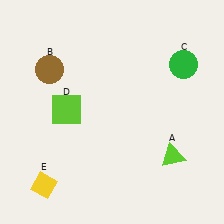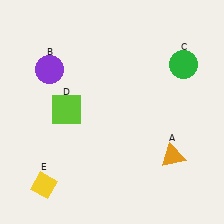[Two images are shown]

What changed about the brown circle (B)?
In Image 1, B is brown. In Image 2, it changed to purple.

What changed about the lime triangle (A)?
In Image 1, A is lime. In Image 2, it changed to orange.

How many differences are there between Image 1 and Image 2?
There are 2 differences between the two images.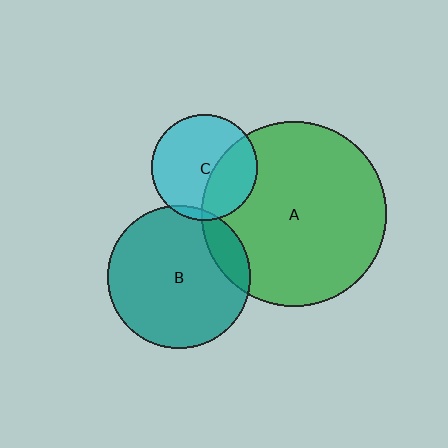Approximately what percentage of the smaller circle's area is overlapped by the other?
Approximately 15%.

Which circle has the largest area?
Circle A (green).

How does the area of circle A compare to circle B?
Approximately 1.7 times.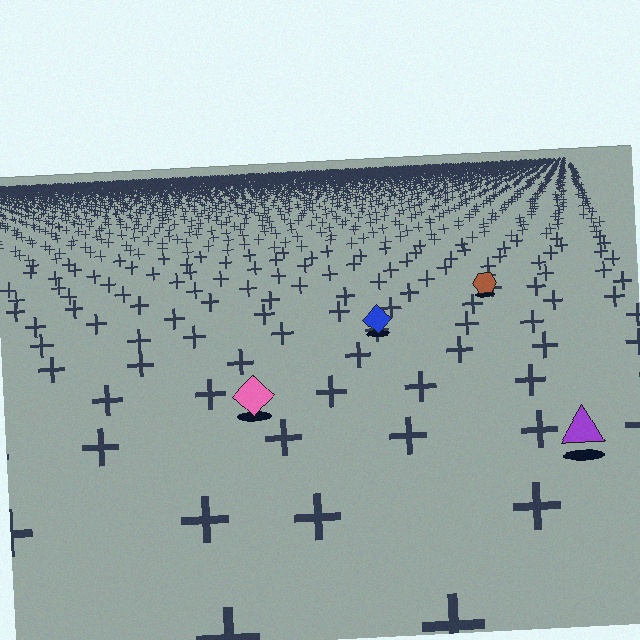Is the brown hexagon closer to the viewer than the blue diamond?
No. The blue diamond is closer — you can tell from the texture gradient: the ground texture is coarser near it.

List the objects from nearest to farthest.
From nearest to farthest: the purple triangle, the pink diamond, the blue diamond, the brown hexagon.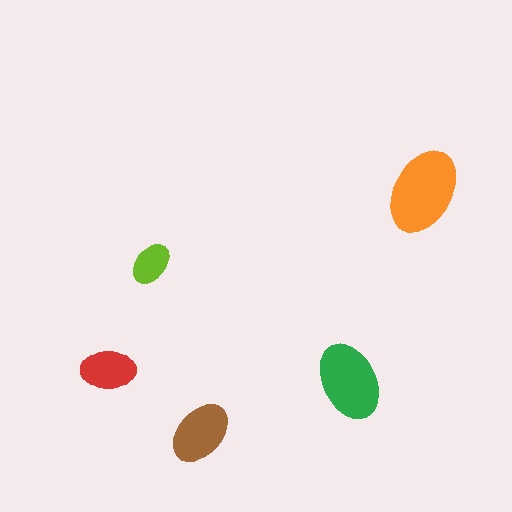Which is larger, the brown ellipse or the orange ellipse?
The orange one.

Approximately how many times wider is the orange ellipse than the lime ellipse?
About 2 times wider.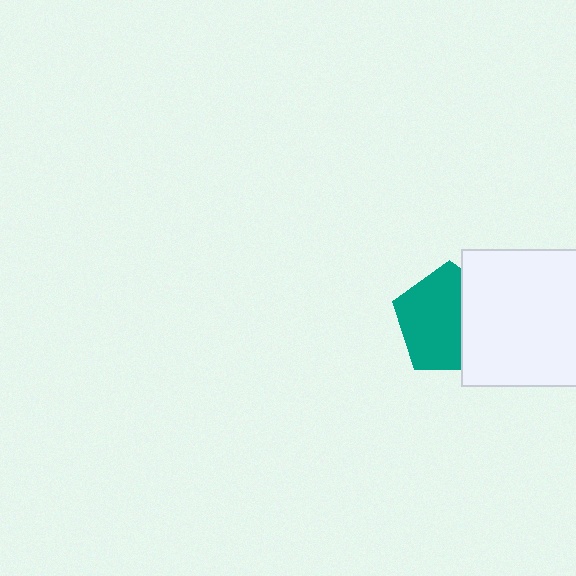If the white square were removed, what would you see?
You would see the complete teal pentagon.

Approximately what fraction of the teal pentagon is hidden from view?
Roughly 36% of the teal pentagon is hidden behind the white square.